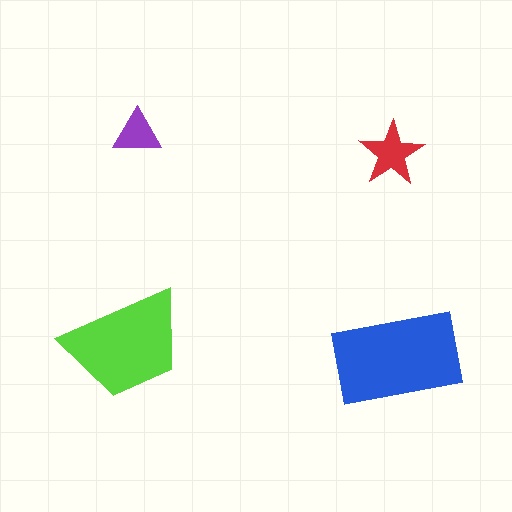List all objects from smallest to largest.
The purple triangle, the red star, the lime trapezoid, the blue rectangle.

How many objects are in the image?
There are 4 objects in the image.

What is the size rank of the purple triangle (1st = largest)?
4th.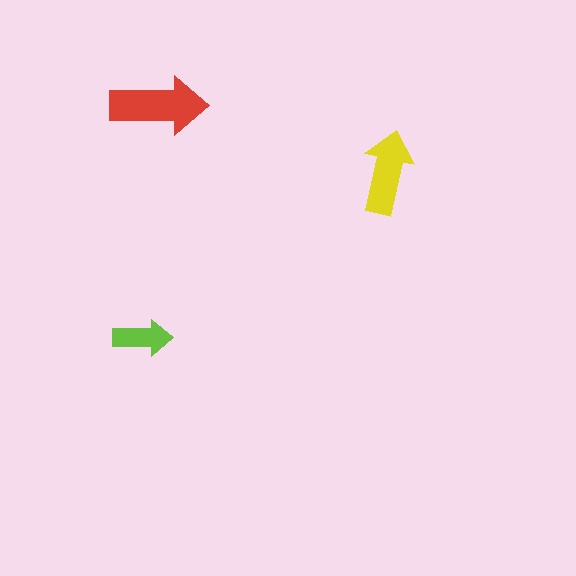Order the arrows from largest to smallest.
the red one, the yellow one, the lime one.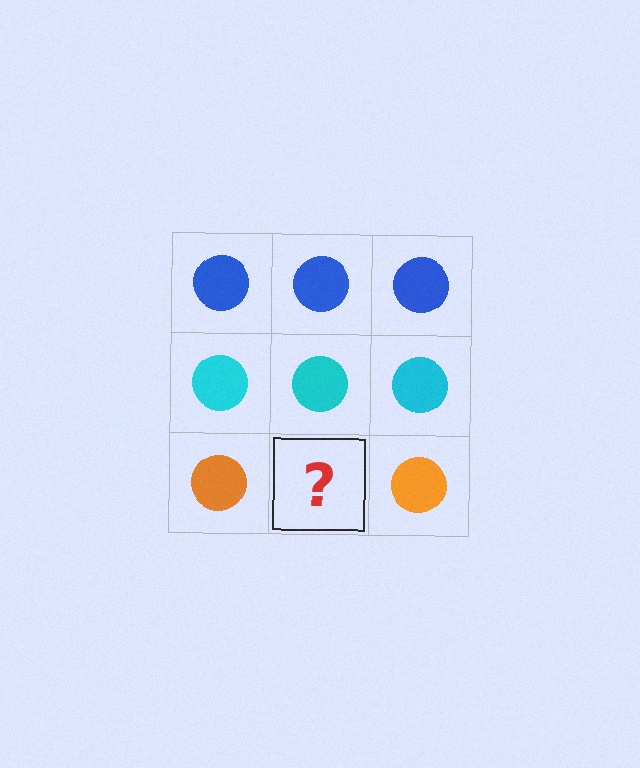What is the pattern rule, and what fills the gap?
The rule is that each row has a consistent color. The gap should be filled with an orange circle.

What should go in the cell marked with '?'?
The missing cell should contain an orange circle.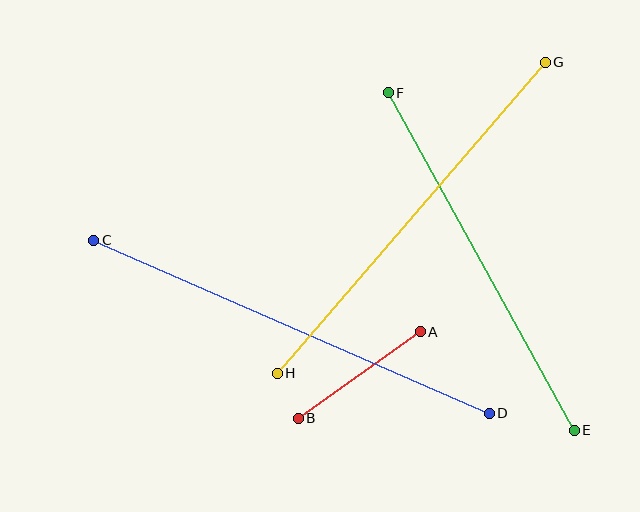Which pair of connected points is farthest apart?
Points C and D are farthest apart.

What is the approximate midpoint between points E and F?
The midpoint is at approximately (481, 262) pixels.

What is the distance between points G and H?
The distance is approximately 410 pixels.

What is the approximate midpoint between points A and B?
The midpoint is at approximately (359, 375) pixels.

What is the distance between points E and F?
The distance is approximately 385 pixels.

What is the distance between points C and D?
The distance is approximately 432 pixels.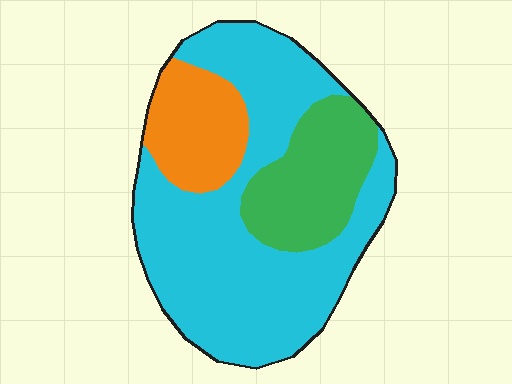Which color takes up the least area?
Orange, at roughly 15%.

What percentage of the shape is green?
Green covers about 20% of the shape.